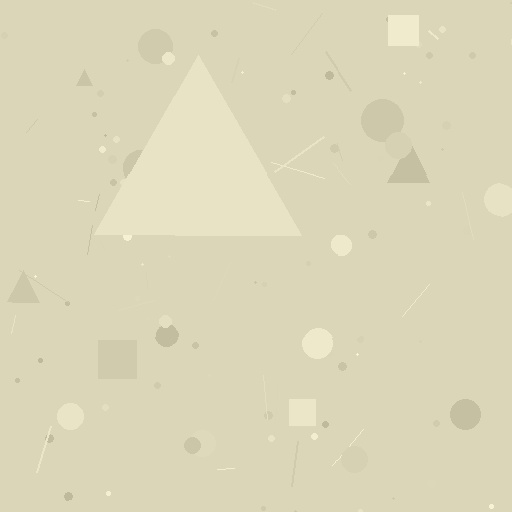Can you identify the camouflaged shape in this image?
The camouflaged shape is a triangle.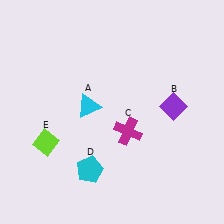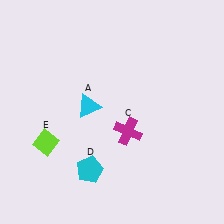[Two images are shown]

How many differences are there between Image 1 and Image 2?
There is 1 difference between the two images.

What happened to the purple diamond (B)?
The purple diamond (B) was removed in Image 2. It was in the top-right area of Image 1.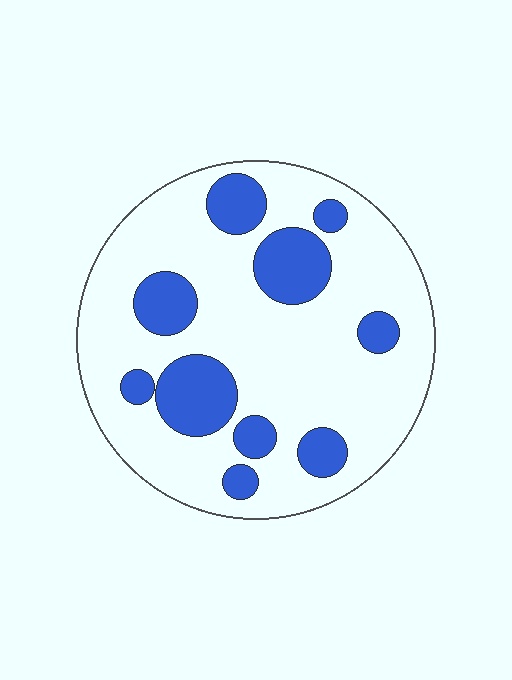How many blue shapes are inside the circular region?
10.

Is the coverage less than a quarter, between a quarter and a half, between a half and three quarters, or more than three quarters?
Less than a quarter.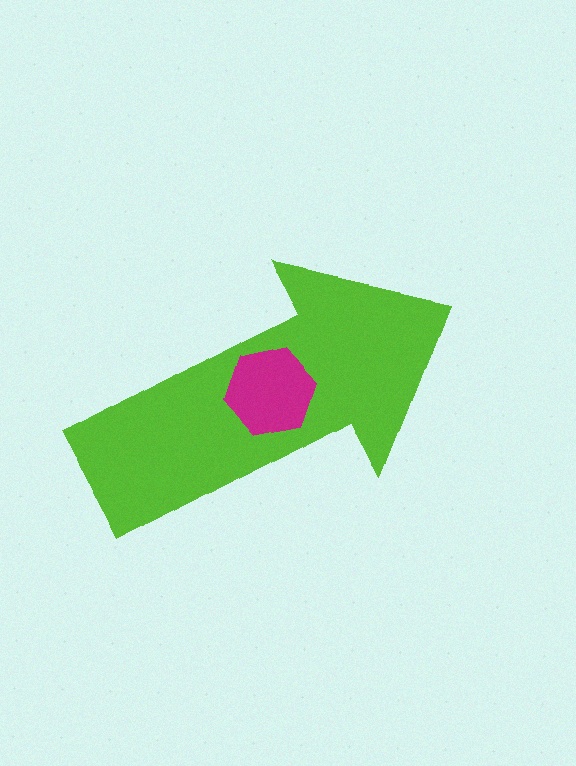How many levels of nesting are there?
2.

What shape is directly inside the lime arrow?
The magenta hexagon.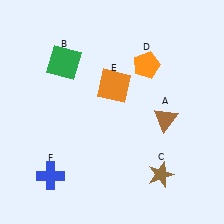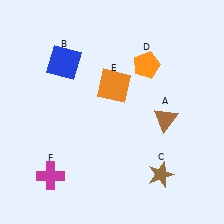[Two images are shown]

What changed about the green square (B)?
In Image 1, B is green. In Image 2, it changed to blue.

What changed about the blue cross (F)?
In Image 1, F is blue. In Image 2, it changed to magenta.